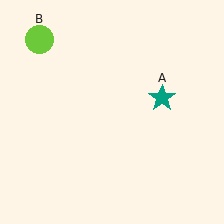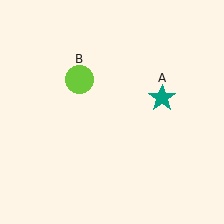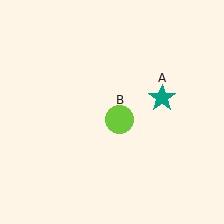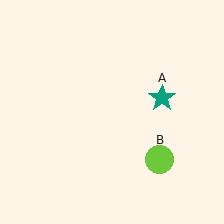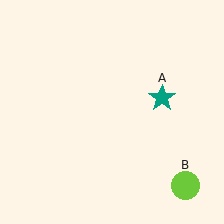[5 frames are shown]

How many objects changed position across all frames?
1 object changed position: lime circle (object B).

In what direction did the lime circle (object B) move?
The lime circle (object B) moved down and to the right.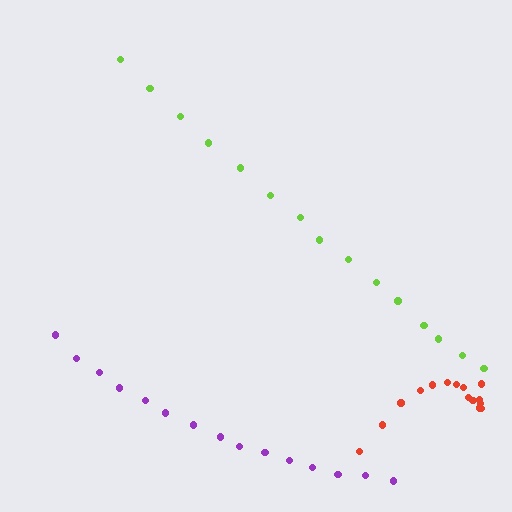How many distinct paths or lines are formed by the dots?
There are 3 distinct paths.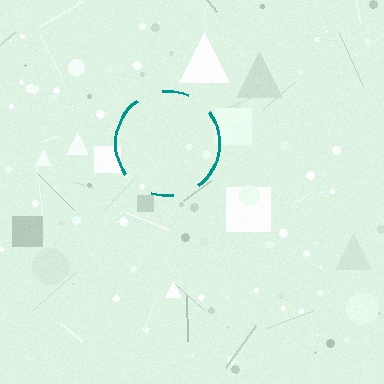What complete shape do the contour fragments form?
The contour fragments form a circle.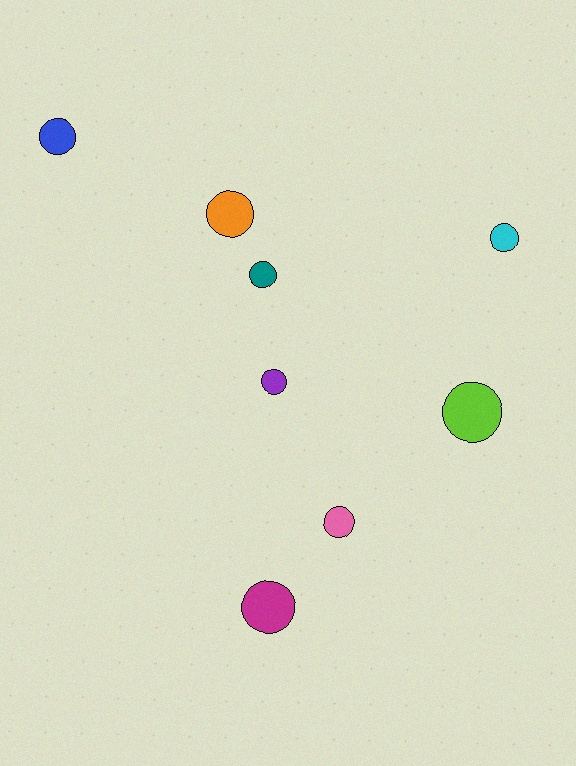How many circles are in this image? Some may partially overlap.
There are 8 circles.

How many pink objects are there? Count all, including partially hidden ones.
There is 1 pink object.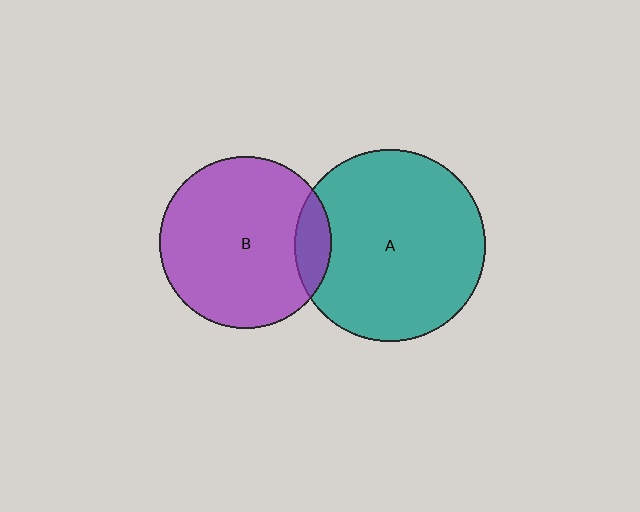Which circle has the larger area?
Circle A (teal).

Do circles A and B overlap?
Yes.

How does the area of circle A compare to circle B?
Approximately 1.2 times.